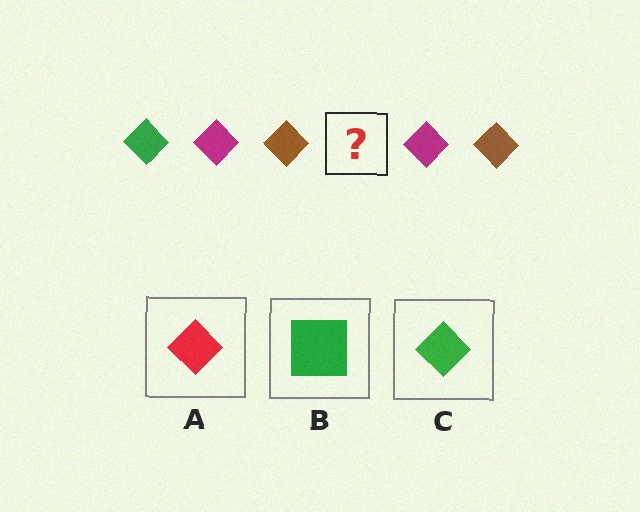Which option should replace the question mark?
Option C.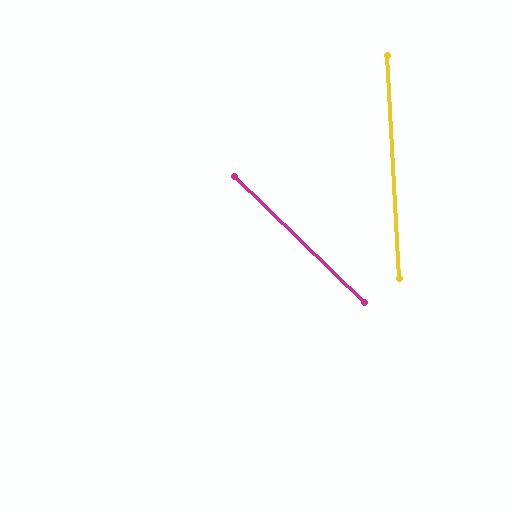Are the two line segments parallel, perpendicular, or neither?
Neither parallel nor perpendicular — they differ by about 43°.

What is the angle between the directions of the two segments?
Approximately 43 degrees.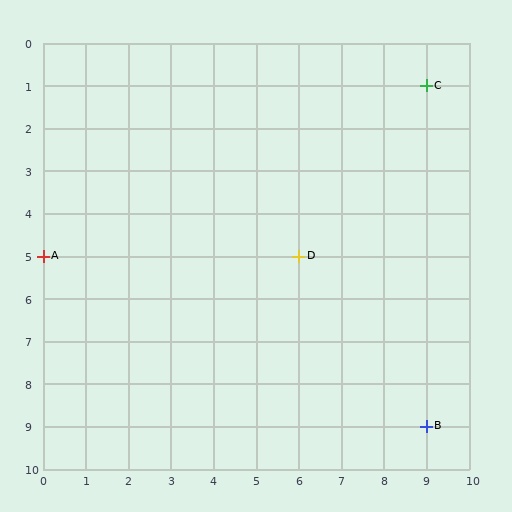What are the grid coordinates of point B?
Point B is at grid coordinates (9, 9).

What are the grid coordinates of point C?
Point C is at grid coordinates (9, 1).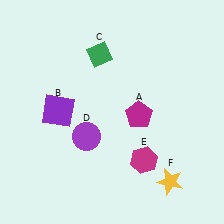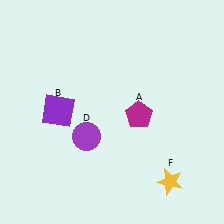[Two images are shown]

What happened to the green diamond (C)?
The green diamond (C) was removed in Image 2. It was in the top-left area of Image 1.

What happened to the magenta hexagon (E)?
The magenta hexagon (E) was removed in Image 2. It was in the bottom-right area of Image 1.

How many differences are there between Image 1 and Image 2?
There are 2 differences between the two images.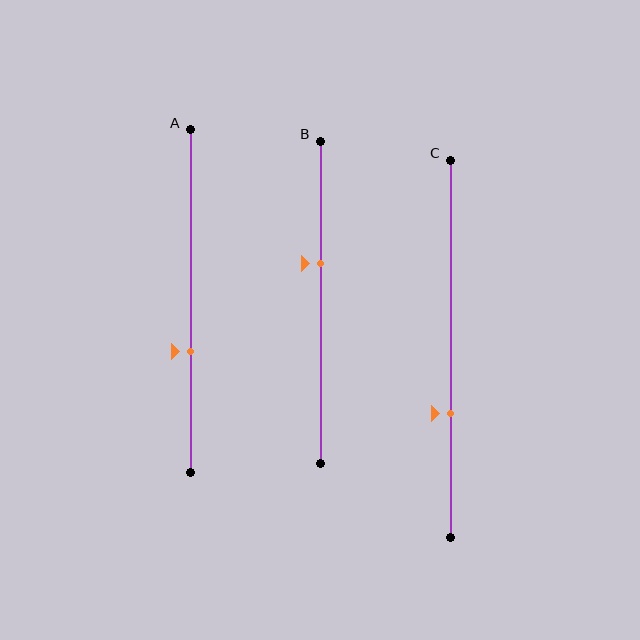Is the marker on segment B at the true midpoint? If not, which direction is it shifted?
No, the marker on segment B is shifted upward by about 12% of the segment length.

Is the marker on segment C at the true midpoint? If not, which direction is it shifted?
No, the marker on segment C is shifted downward by about 17% of the segment length.